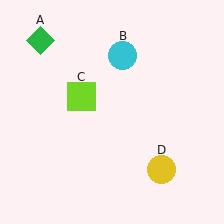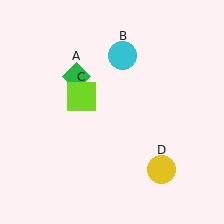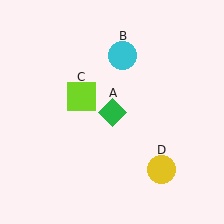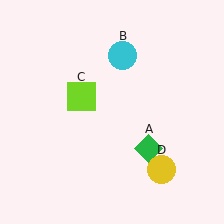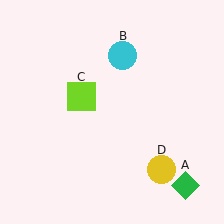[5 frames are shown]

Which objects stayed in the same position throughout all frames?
Cyan circle (object B) and lime square (object C) and yellow circle (object D) remained stationary.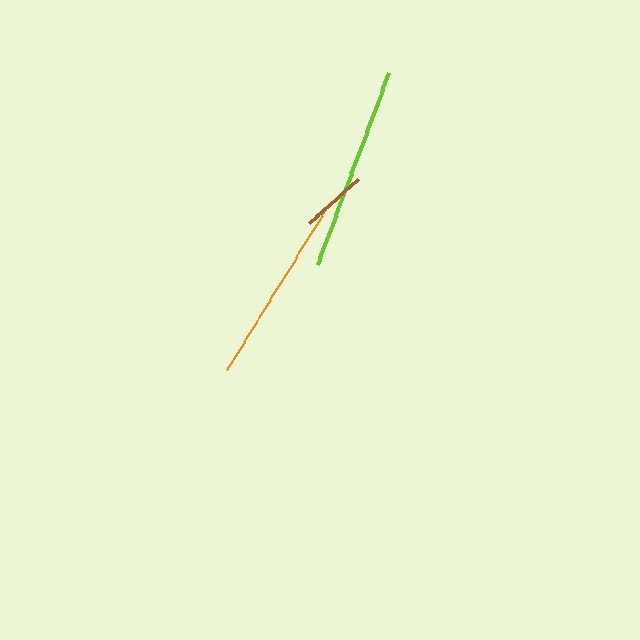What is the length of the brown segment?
The brown segment is approximately 66 pixels long.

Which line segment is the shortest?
The brown line is the shortest at approximately 66 pixels.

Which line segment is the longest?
The lime line is the longest at approximately 205 pixels.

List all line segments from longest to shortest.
From longest to shortest: lime, orange, brown.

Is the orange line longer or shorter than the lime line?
The lime line is longer than the orange line.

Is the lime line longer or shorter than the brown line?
The lime line is longer than the brown line.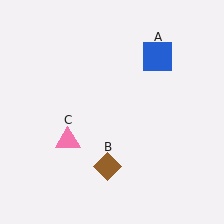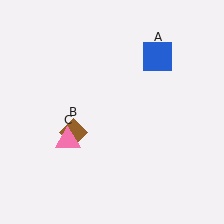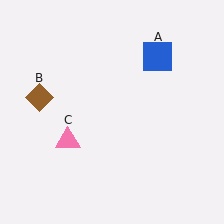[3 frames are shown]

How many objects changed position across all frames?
1 object changed position: brown diamond (object B).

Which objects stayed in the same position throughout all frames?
Blue square (object A) and pink triangle (object C) remained stationary.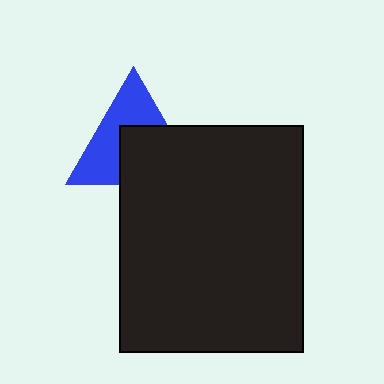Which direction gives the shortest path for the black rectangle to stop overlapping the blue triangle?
Moving down gives the shortest separation.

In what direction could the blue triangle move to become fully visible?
The blue triangle could move up. That would shift it out from behind the black rectangle entirely.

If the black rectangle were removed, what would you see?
You would see the complete blue triangle.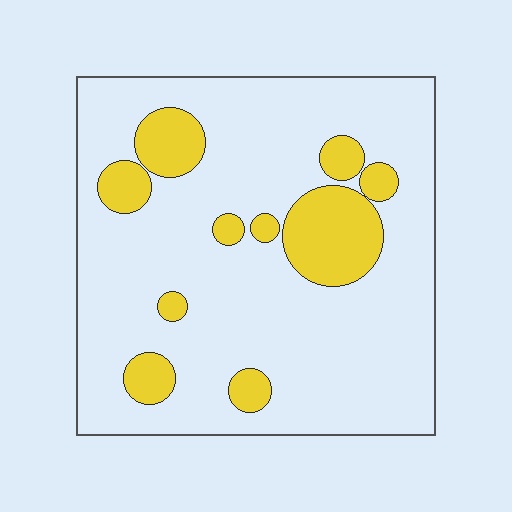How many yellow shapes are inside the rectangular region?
10.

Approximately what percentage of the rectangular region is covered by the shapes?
Approximately 20%.